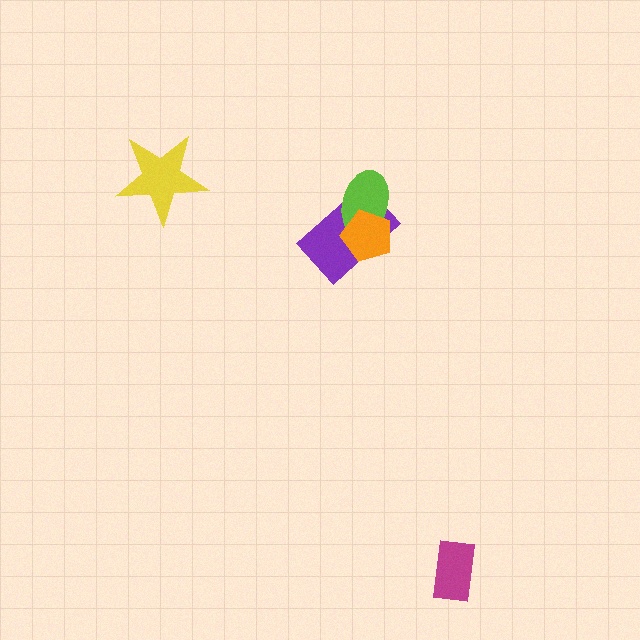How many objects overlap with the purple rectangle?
2 objects overlap with the purple rectangle.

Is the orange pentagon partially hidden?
No, no other shape covers it.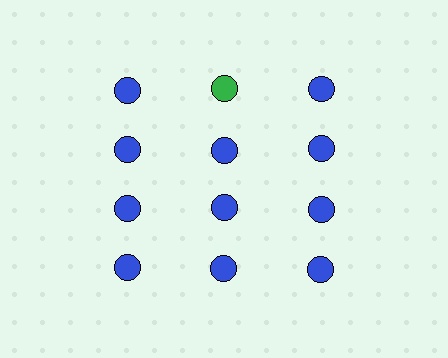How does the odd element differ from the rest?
It has a different color: green instead of blue.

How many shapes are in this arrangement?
There are 12 shapes arranged in a grid pattern.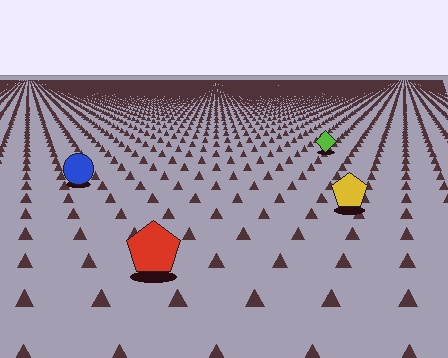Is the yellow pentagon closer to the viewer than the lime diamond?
Yes. The yellow pentagon is closer — you can tell from the texture gradient: the ground texture is coarser near it.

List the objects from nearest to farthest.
From nearest to farthest: the red pentagon, the yellow pentagon, the blue circle, the lime diamond.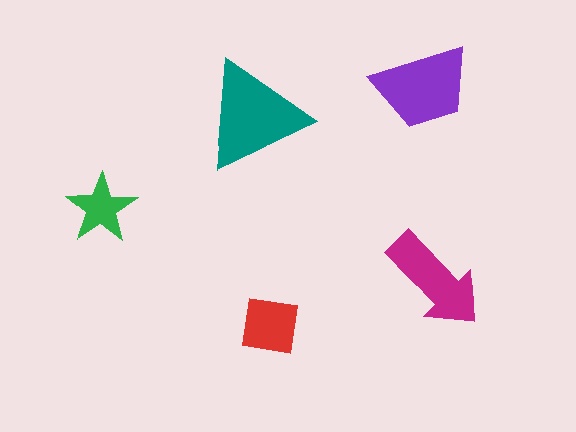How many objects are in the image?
There are 5 objects in the image.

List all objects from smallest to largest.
The green star, the red square, the magenta arrow, the purple trapezoid, the teal triangle.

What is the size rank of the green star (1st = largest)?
5th.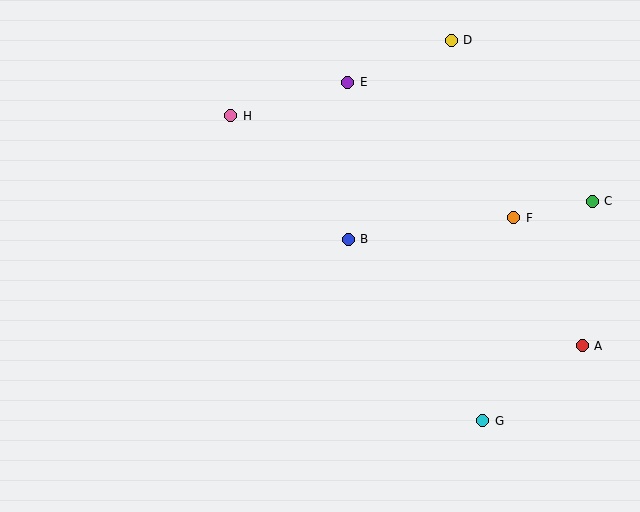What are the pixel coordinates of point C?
Point C is at (592, 201).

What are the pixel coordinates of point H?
Point H is at (231, 116).